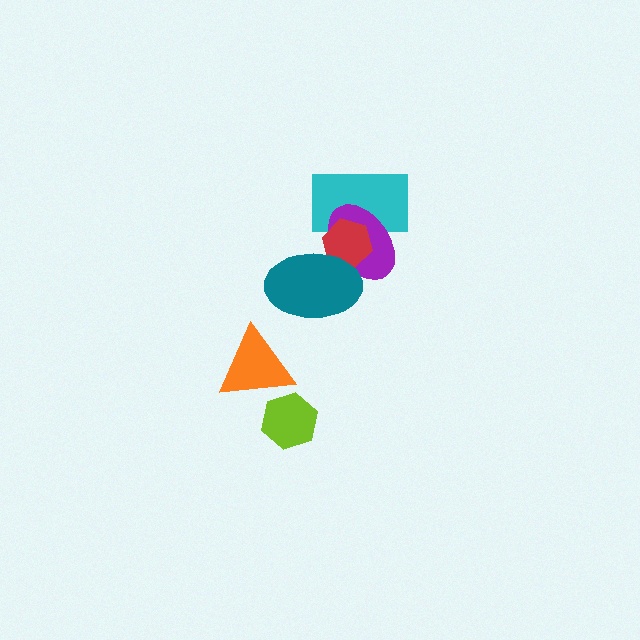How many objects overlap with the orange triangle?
1 object overlaps with the orange triangle.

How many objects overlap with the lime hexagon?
1 object overlaps with the lime hexagon.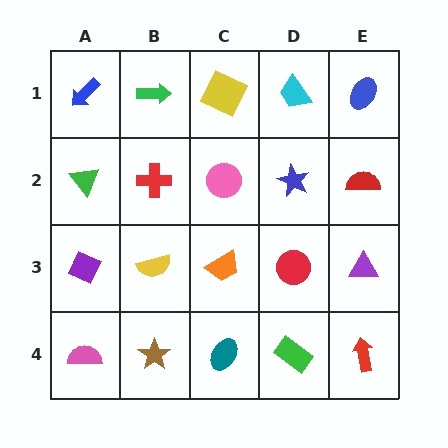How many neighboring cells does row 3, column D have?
4.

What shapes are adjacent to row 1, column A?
A green triangle (row 2, column A), a green arrow (row 1, column B).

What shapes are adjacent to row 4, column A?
A purple diamond (row 3, column A), a brown star (row 4, column B).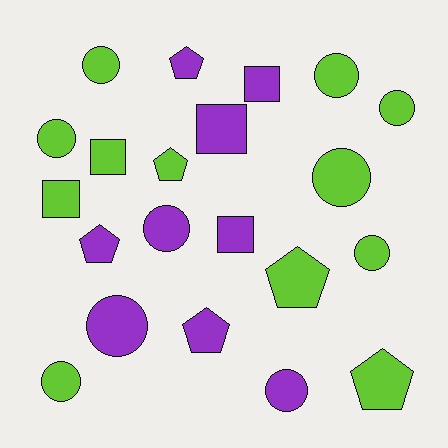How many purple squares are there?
There are 3 purple squares.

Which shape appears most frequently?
Circle, with 10 objects.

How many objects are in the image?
There are 21 objects.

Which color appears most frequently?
Lime, with 12 objects.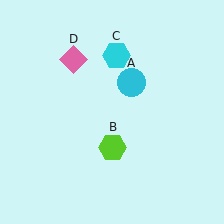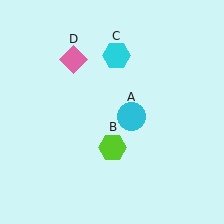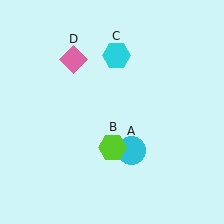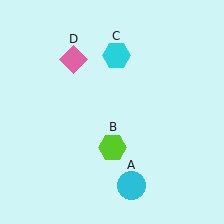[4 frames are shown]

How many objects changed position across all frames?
1 object changed position: cyan circle (object A).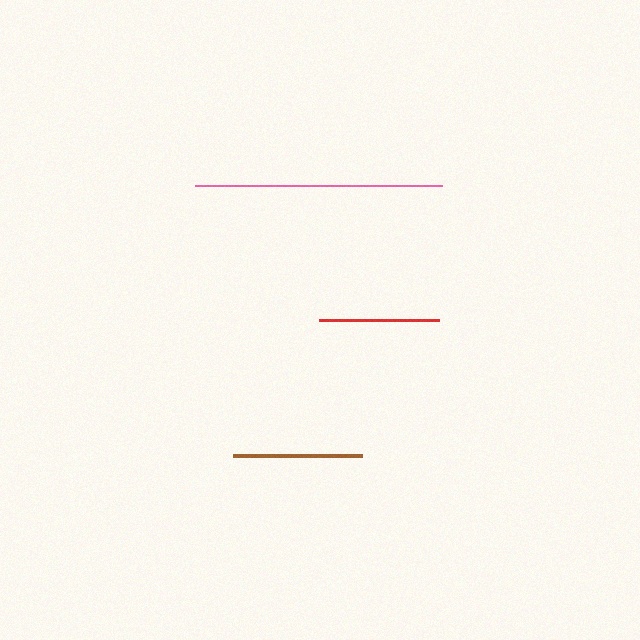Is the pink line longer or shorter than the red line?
The pink line is longer than the red line.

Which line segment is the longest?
The pink line is the longest at approximately 246 pixels.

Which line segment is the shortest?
The red line is the shortest at approximately 120 pixels.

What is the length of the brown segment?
The brown segment is approximately 129 pixels long.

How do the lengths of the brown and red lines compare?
The brown and red lines are approximately the same length.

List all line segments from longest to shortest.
From longest to shortest: pink, brown, red.